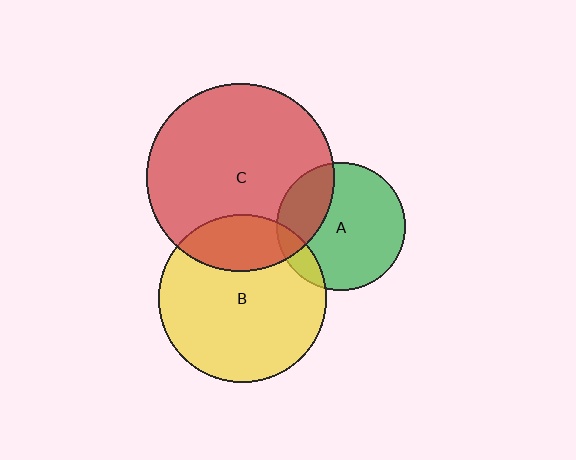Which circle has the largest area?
Circle C (red).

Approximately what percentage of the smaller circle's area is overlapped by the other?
Approximately 10%.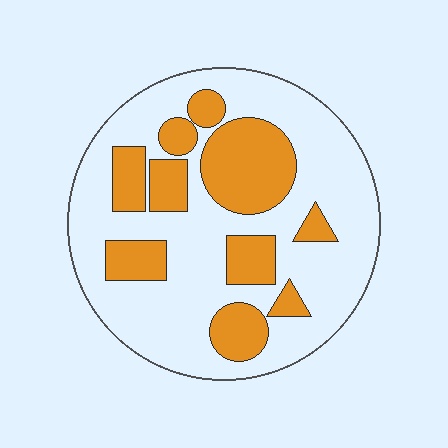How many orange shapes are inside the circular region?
10.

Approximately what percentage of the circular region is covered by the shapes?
Approximately 30%.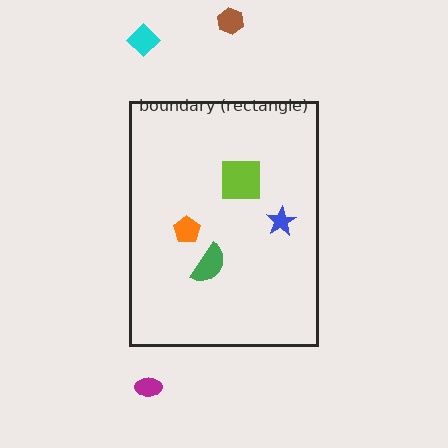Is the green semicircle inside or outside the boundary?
Inside.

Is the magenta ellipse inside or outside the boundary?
Outside.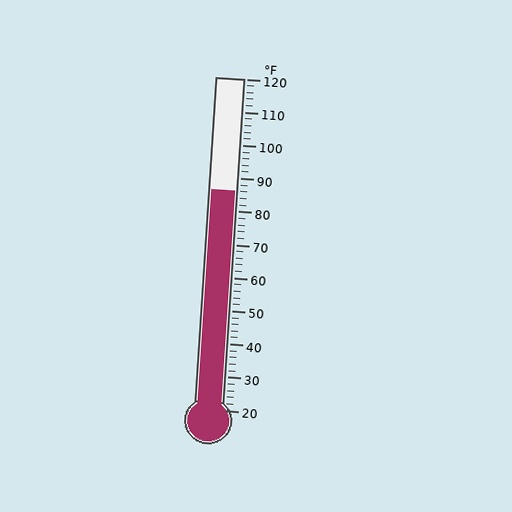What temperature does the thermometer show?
The thermometer shows approximately 86°F.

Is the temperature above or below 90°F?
The temperature is below 90°F.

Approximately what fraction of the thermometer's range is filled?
The thermometer is filled to approximately 65% of its range.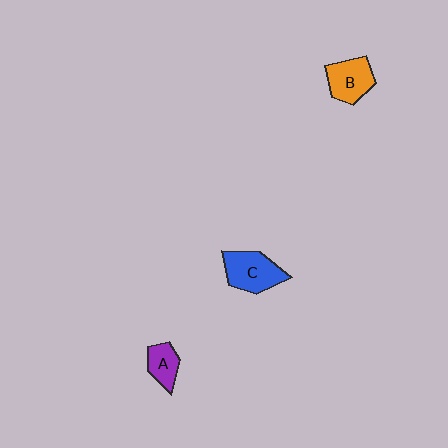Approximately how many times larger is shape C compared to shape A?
Approximately 1.7 times.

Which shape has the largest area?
Shape C (blue).